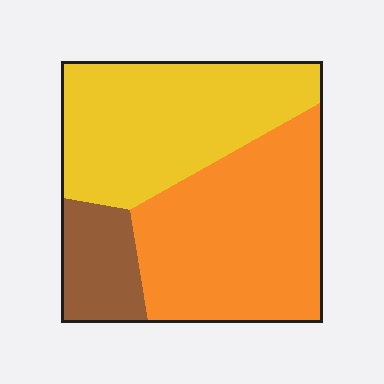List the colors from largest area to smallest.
From largest to smallest: orange, yellow, brown.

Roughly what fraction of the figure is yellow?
Yellow takes up about two fifths (2/5) of the figure.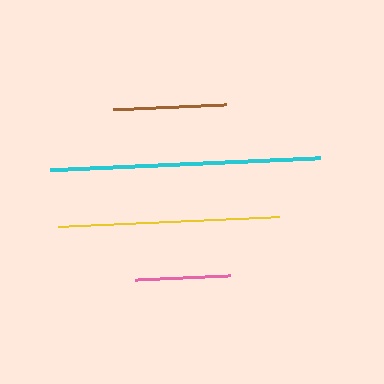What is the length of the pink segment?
The pink segment is approximately 95 pixels long.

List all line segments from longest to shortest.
From longest to shortest: cyan, yellow, brown, pink.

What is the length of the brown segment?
The brown segment is approximately 113 pixels long.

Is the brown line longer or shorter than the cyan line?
The cyan line is longer than the brown line.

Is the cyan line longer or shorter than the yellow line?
The cyan line is longer than the yellow line.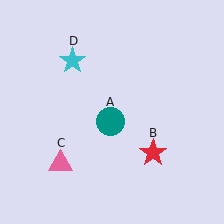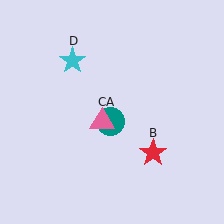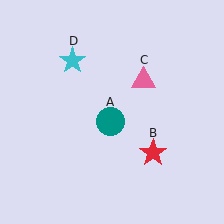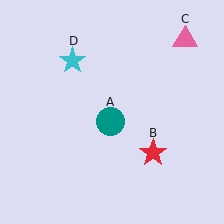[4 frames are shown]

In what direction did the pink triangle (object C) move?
The pink triangle (object C) moved up and to the right.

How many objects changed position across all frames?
1 object changed position: pink triangle (object C).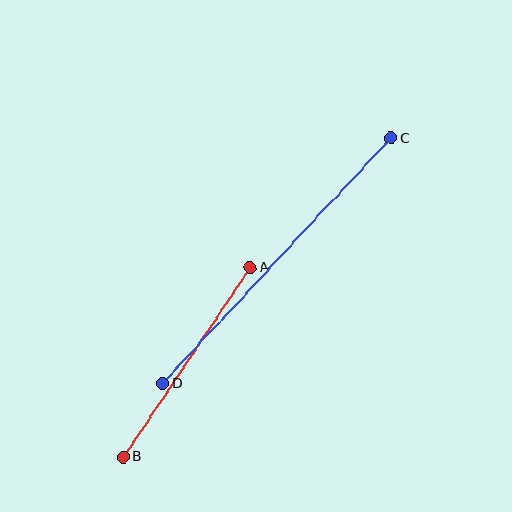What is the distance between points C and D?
The distance is approximately 335 pixels.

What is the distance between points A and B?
The distance is approximately 228 pixels.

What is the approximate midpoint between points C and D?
The midpoint is at approximately (277, 261) pixels.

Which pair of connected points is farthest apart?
Points C and D are farthest apart.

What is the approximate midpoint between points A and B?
The midpoint is at approximately (187, 362) pixels.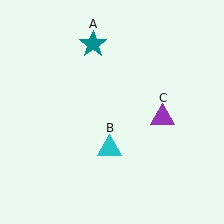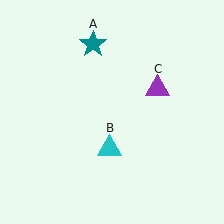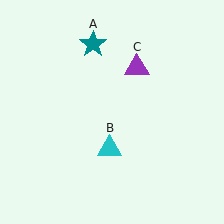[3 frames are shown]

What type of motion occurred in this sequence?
The purple triangle (object C) rotated counterclockwise around the center of the scene.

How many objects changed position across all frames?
1 object changed position: purple triangle (object C).